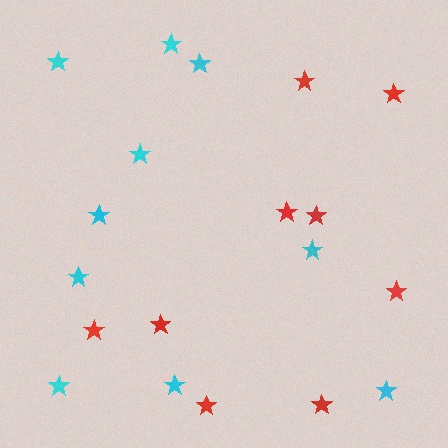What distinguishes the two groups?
There are 2 groups: one group of cyan stars (10) and one group of red stars (9).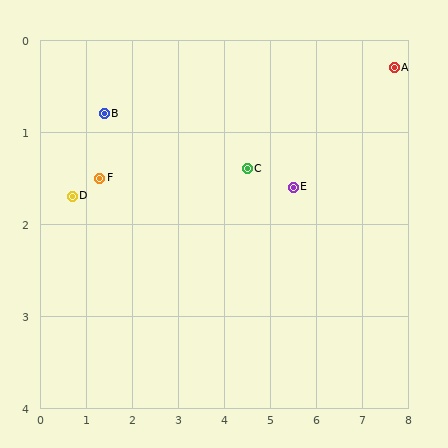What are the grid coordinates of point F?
Point F is at approximately (1.3, 1.5).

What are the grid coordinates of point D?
Point D is at approximately (0.7, 1.7).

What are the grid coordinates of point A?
Point A is at approximately (7.7, 0.3).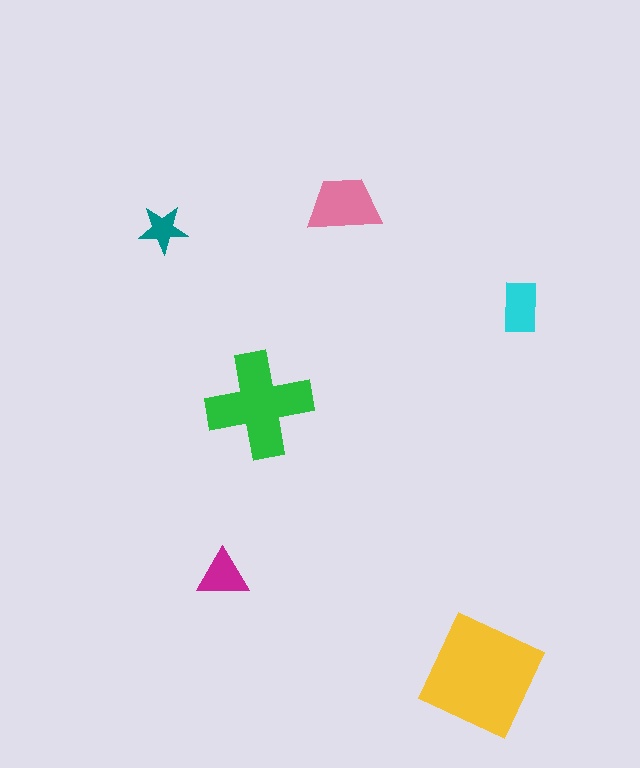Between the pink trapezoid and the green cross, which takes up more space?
The green cross.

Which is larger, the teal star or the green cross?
The green cross.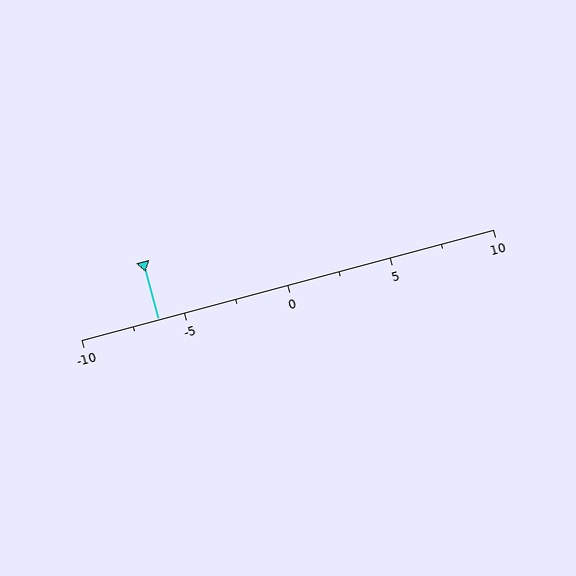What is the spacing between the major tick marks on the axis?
The major ticks are spaced 5 apart.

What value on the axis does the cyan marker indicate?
The marker indicates approximately -6.2.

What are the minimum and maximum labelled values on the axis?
The axis runs from -10 to 10.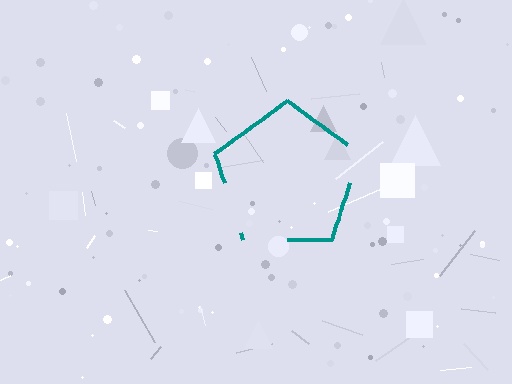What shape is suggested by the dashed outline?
The dashed outline suggests a pentagon.